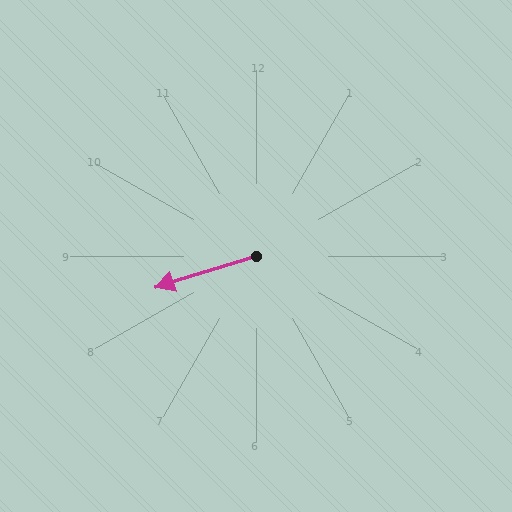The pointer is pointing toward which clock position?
Roughly 8 o'clock.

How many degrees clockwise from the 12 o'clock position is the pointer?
Approximately 253 degrees.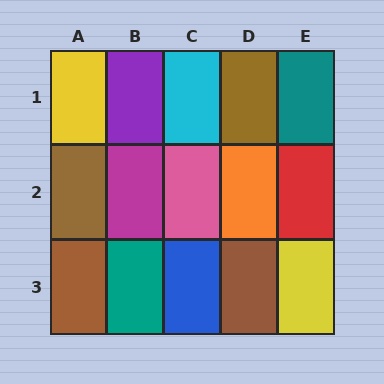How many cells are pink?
1 cell is pink.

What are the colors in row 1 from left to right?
Yellow, purple, cyan, brown, teal.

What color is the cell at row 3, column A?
Brown.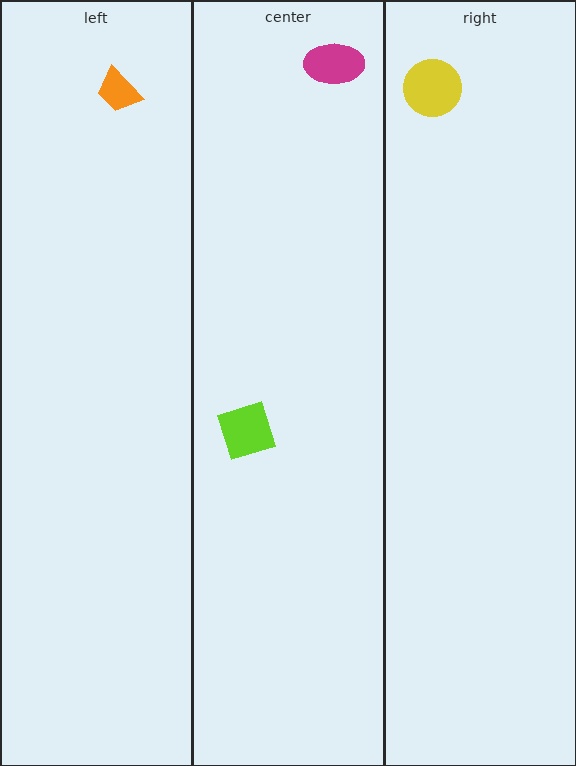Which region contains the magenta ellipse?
The center region.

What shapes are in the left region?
The orange trapezoid.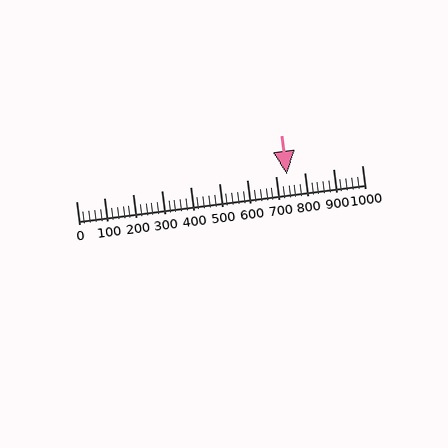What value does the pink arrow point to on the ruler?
The pink arrow points to approximately 737.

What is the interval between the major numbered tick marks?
The major tick marks are spaced 100 units apart.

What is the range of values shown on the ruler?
The ruler shows values from 0 to 1000.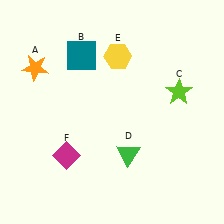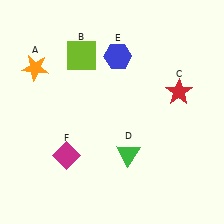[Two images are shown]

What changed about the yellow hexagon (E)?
In Image 1, E is yellow. In Image 2, it changed to blue.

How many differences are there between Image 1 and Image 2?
There are 3 differences between the two images.